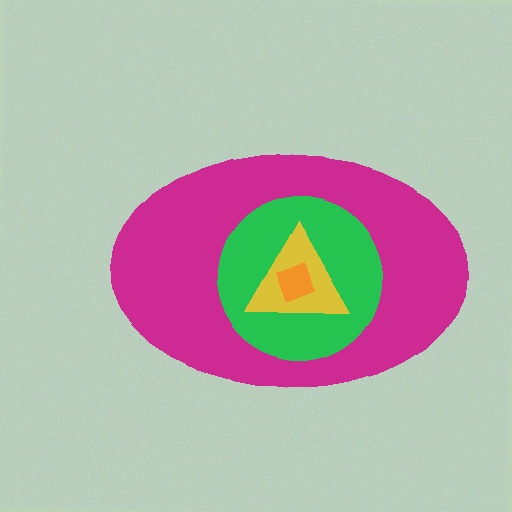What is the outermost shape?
The magenta ellipse.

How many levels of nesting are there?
4.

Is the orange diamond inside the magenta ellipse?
Yes.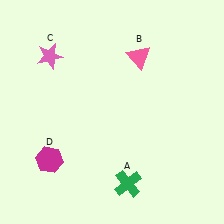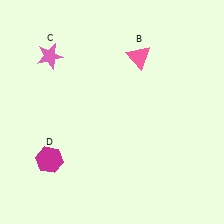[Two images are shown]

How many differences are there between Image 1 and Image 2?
There is 1 difference between the two images.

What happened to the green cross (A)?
The green cross (A) was removed in Image 2. It was in the bottom-right area of Image 1.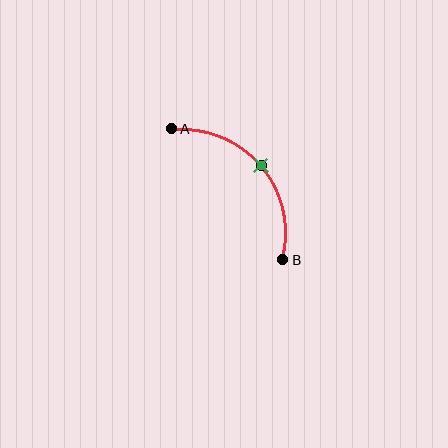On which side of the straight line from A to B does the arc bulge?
The arc bulges above and to the right of the straight line connecting A and B.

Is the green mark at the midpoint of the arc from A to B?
Yes. The green mark lies on the arc at equal arc-length from both A and B — it is the arc midpoint.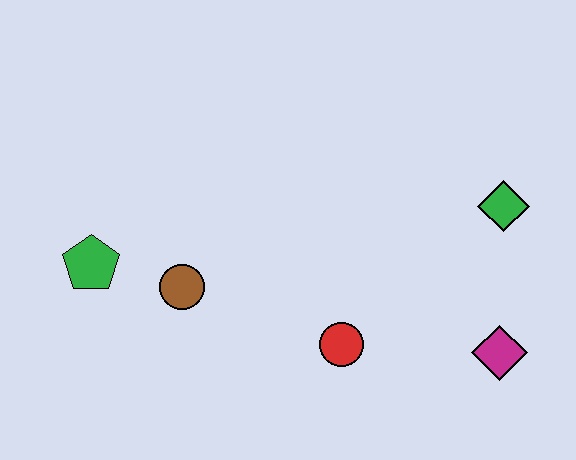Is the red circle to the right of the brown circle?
Yes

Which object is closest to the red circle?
The magenta diamond is closest to the red circle.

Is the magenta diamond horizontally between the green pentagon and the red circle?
No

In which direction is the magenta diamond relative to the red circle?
The magenta diamond is to the right of the red circle.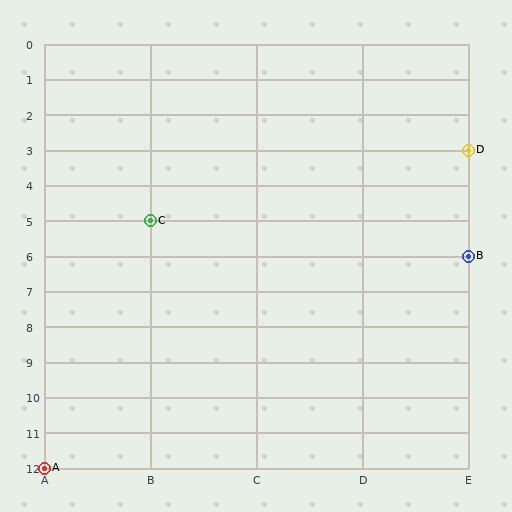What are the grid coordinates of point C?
Point C is at grid coordinates (B, 5).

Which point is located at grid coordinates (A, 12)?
Point A is at (A, 12).